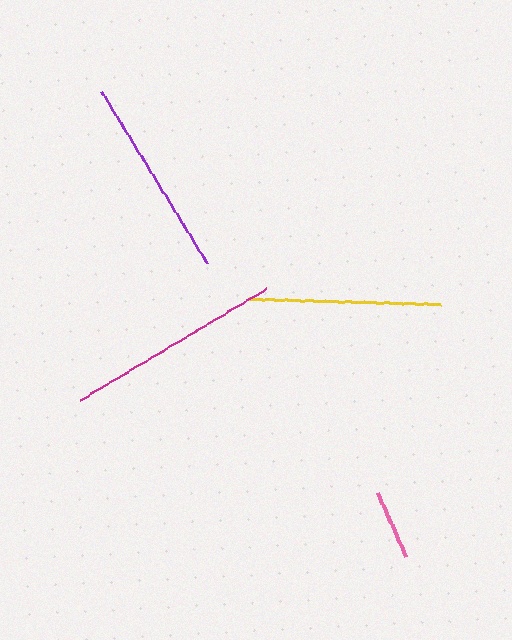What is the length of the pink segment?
The pink segment is approximately 70 pixels long.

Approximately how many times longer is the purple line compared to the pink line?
The purple line is approximately 2.9 times the length of the pink line.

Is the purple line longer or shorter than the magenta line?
The magenta line is longer than the purple line.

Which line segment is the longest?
The magenta line is the longest at approximately 217 pixels.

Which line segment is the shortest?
The pink line is the shortest at approximately 70 pixels.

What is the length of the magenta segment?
The magenta segment is approximately 217 pixels long.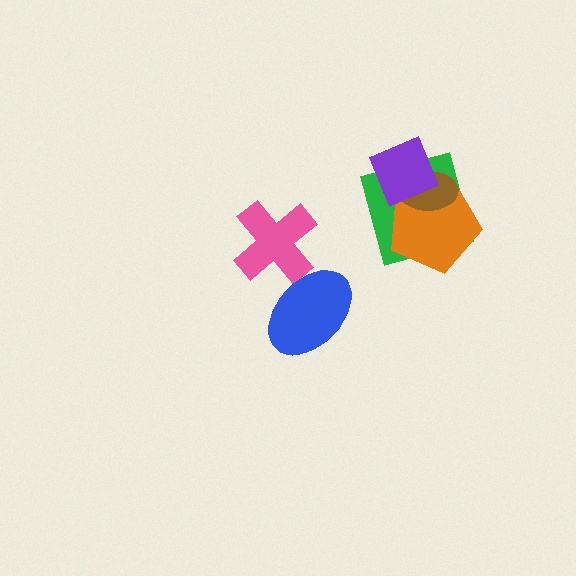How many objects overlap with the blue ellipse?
1 object overlaps with the blue ellipse.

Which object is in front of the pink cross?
The blue ellipse is in front of the pink cross.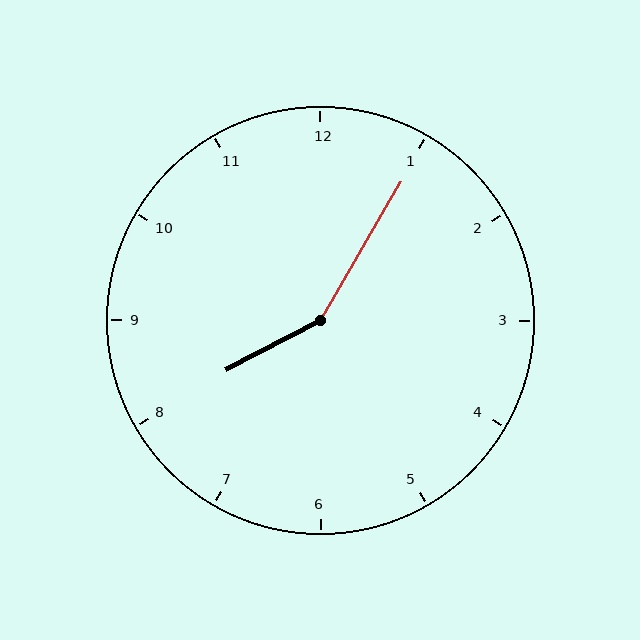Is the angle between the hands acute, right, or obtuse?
It is obtuse.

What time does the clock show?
8:05.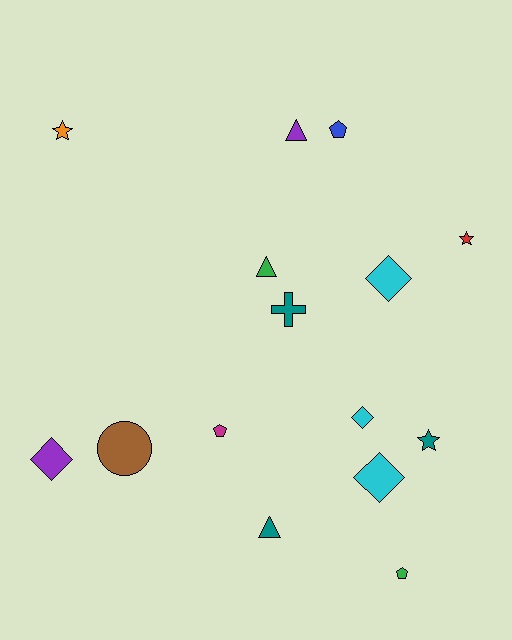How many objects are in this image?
There are 15 objects.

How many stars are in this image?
There are 3 stars.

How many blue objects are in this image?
There is 1 blue object.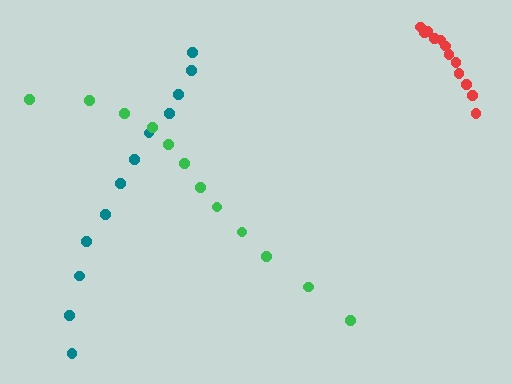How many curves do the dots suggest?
There are 3 distinct paths.